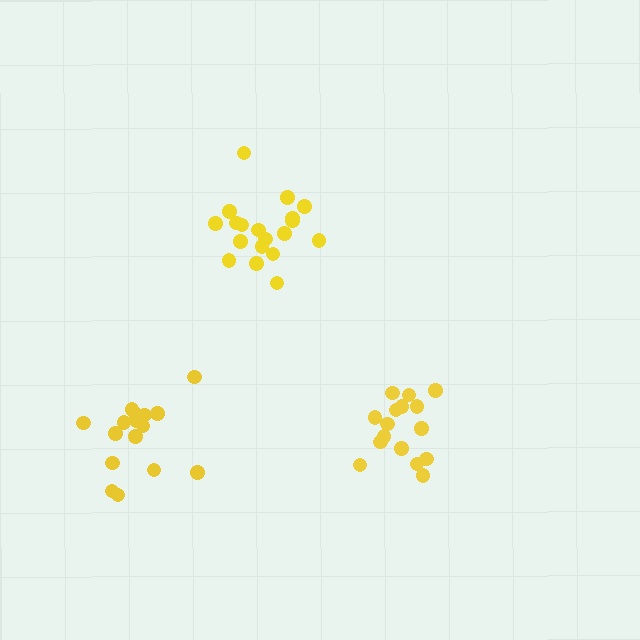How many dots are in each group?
Group 1: 16 dots, Group 2: 19 dots, Group 3: 17 dots (52 total).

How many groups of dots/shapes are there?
There are 3 groups.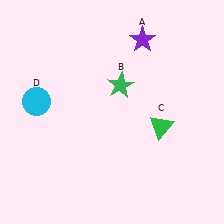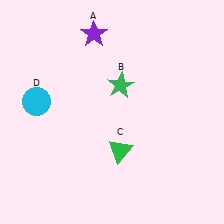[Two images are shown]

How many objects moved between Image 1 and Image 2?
2 objects moved between the two images.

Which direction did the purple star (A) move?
The purple star (A) moved left.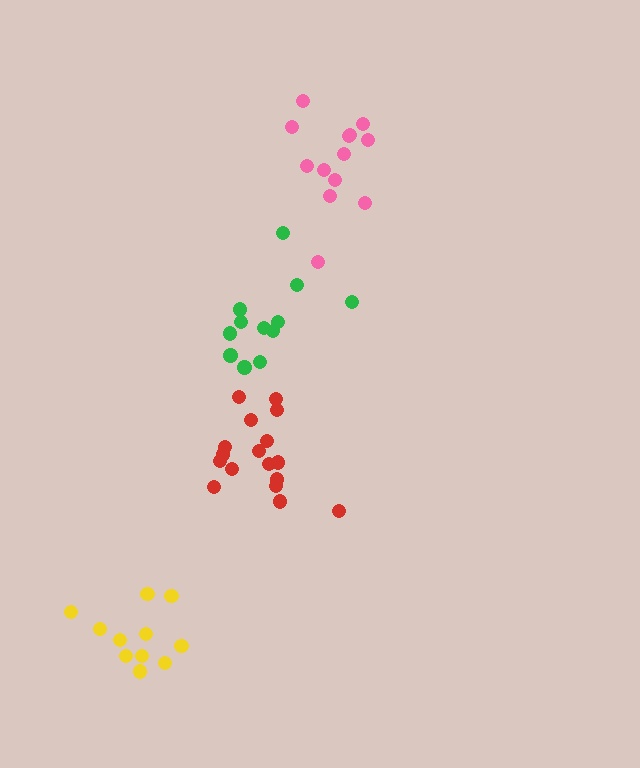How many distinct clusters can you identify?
There are 4 distinct clusters.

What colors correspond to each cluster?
The clusters are colored: red, green, yellow, pink.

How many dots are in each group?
Group 1: 17 dots, Group 2: 12 dots, Group 3: 11 dots, Group 4: 13 dots (53 total).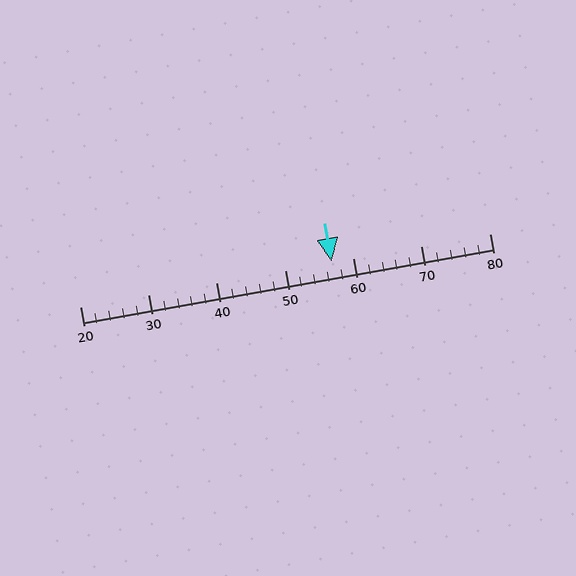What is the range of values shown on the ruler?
The ruler shows values from 20 to 80.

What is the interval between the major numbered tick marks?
The major tick marks are spaced 10 units apart.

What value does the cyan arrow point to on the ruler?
The cyan arrow points to approximately 57.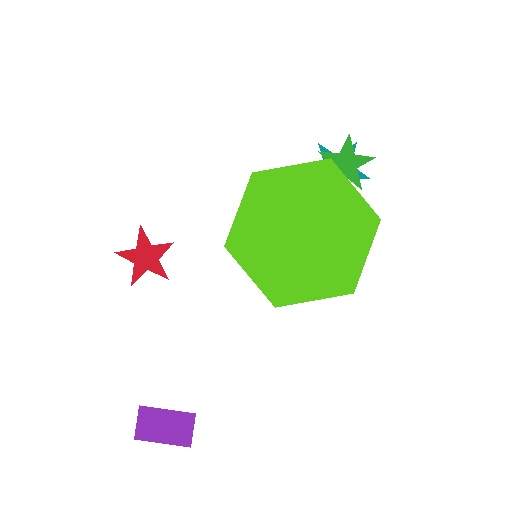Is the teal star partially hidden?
Yes, the teal star is partially hidden behind the lime hexagon.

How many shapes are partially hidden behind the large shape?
2 shapes are partially hidden.